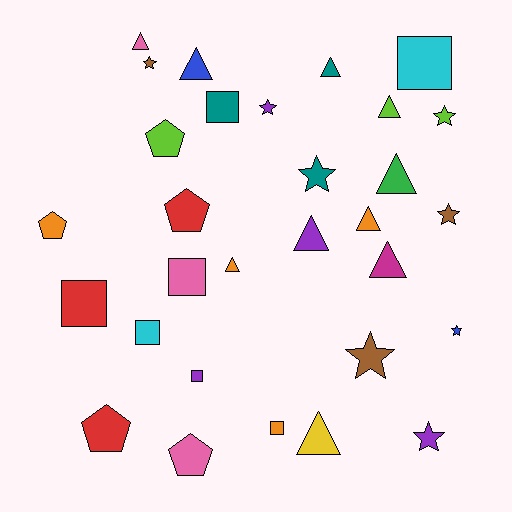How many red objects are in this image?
There are 3 red objects.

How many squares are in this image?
There are 7 squares.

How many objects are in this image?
There are 30 objects.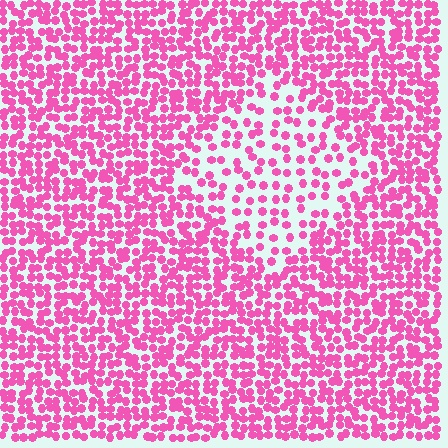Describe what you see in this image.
The image contains small pink elements arranged at two different densities. A diamond-shaped region is visible where the elements are less densely packed than the surrounding area.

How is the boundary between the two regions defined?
The boundary is defined by a change in element density (approximately 2.1x ratio). All elements are the same color, size, and shape.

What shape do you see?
I see a diamond.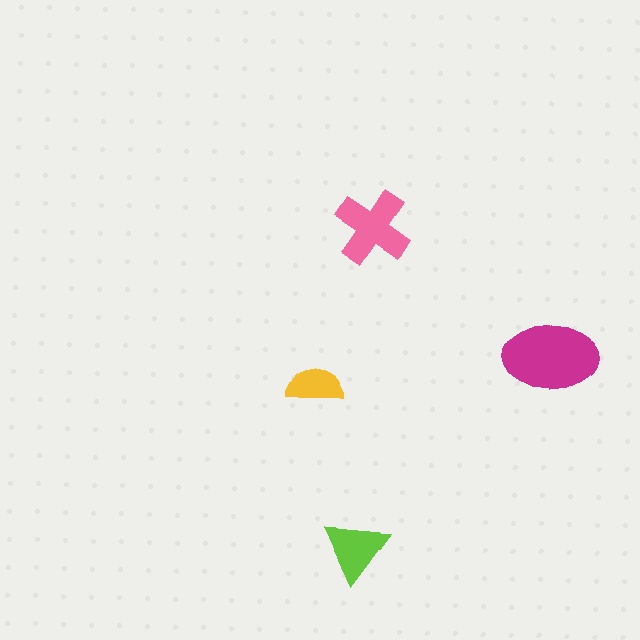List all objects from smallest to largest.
The yellow semicircle, the lime triangle, the pink cross, the magenta ellipse.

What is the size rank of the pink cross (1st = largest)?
2nd.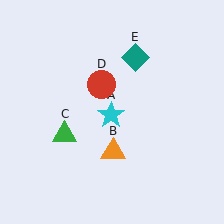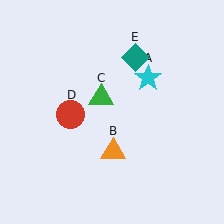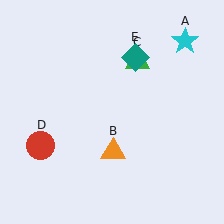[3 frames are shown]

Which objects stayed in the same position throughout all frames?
Orange triangle (object B) and teal diamond (object E) remained stationary.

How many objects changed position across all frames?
3 objects changed position: cyan star (object A), green triangle (object C), red circle (object D).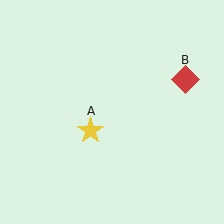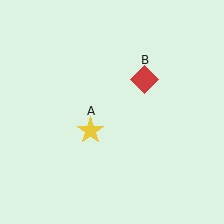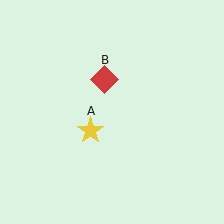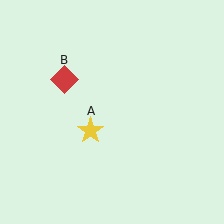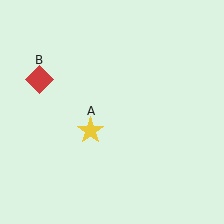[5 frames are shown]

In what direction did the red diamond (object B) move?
The red diamond (object B) moved left.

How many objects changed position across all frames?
1 object changed position: red diamond (object B).